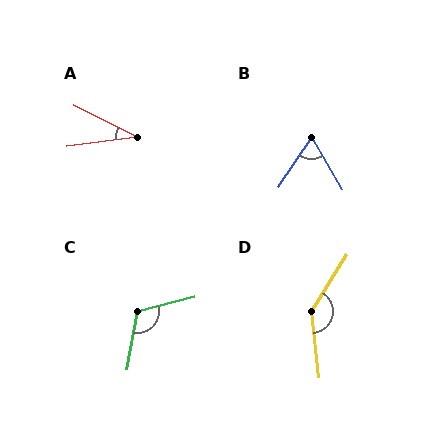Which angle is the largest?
D, at approximately 142 degrees.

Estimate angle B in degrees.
Approximately 64 degrees.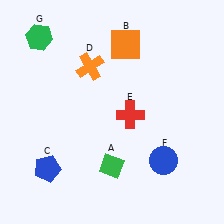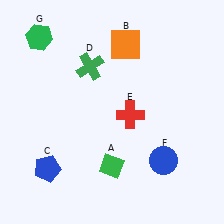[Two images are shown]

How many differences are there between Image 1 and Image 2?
There is 1 difference between the two images.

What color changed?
The cross (D) changed from orange in Image 1 to green in Image 2.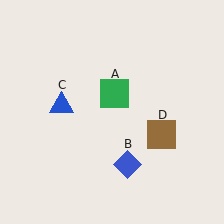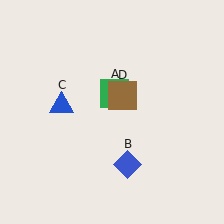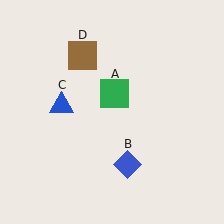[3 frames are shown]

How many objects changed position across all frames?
1 object changed position: brown square (object D).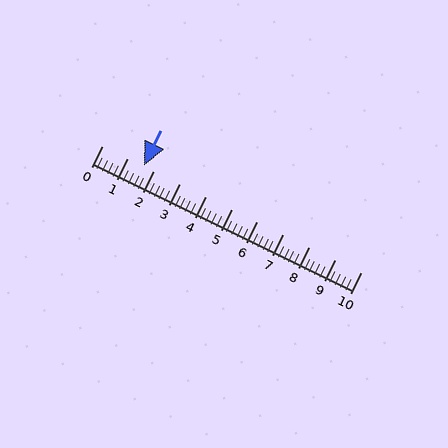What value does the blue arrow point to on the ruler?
The blue arrow points to approximately 1.6.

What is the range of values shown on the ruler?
The ruler shows values from 0 to 10.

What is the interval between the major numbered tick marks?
The major tick marks are spaced 1 units apart.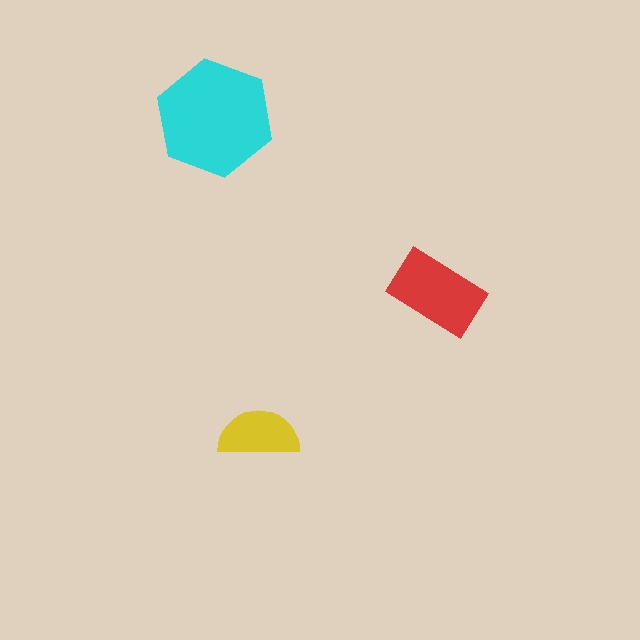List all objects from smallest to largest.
The yellow semicircle, the red rectangle, the cyan hexagon.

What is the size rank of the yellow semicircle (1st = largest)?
3rd.